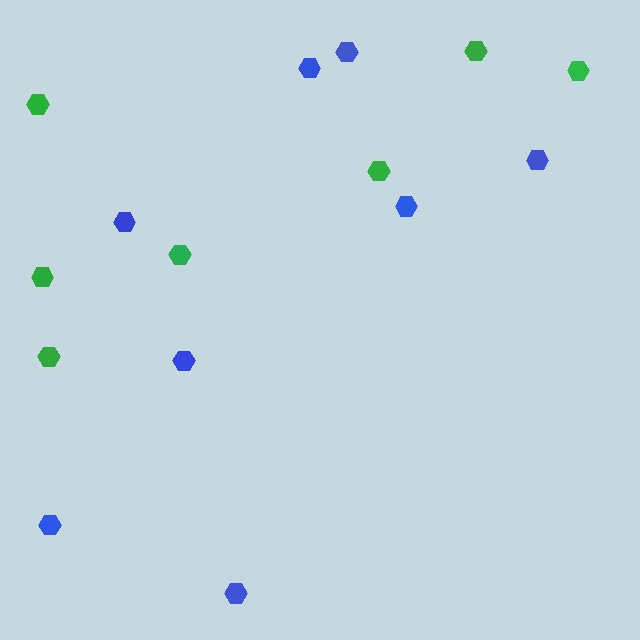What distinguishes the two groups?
There are 2 groups: one group of green hexagons (7) and one group of blue hexagons (8).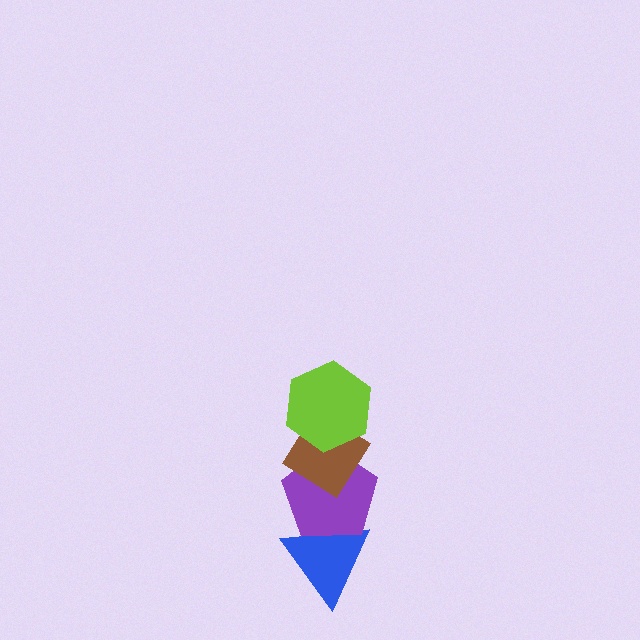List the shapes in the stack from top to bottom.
From top to bottom: the lime hexagon, the brown diamond, the purple pentagon, the blue triangle.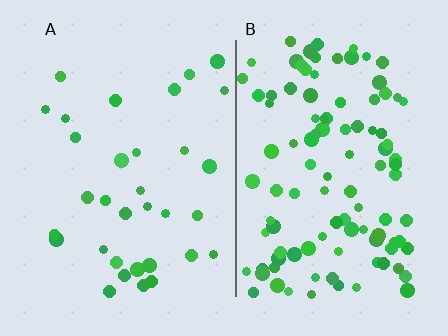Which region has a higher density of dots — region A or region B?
B (the right).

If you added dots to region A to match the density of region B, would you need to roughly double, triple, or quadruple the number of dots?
Approximately triple.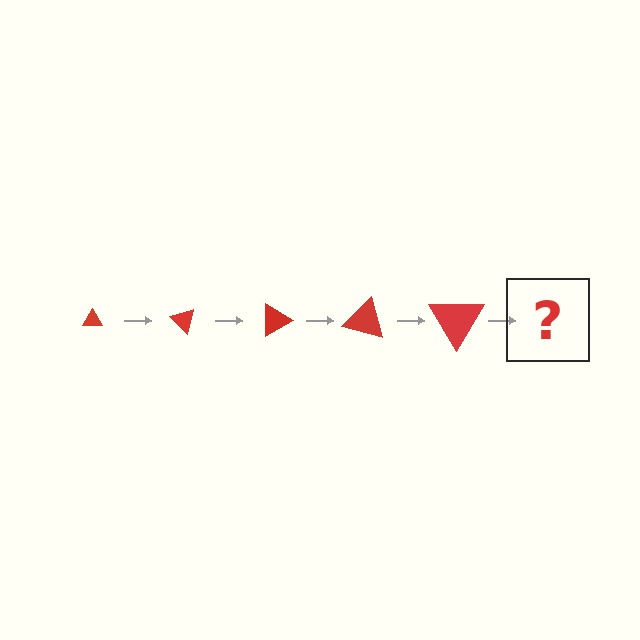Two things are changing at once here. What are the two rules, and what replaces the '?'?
The two rules are that the triangle grows larger each step and it rotates 45 degrees each step. The '?' should be a triangle, larger than the previous one and rotated 225 degrees from the start.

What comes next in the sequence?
The next element should be a triangle, larger than the previous one and rotated 225 degrees from the start.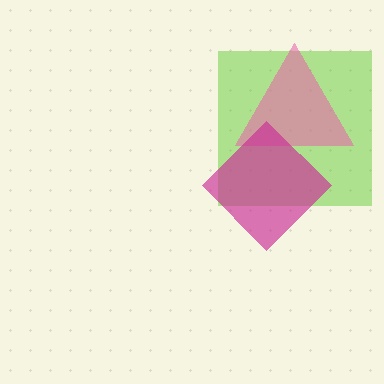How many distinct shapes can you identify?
There are 3 distinct shapes: a lime square, a pink triangle, a magenta diamond.